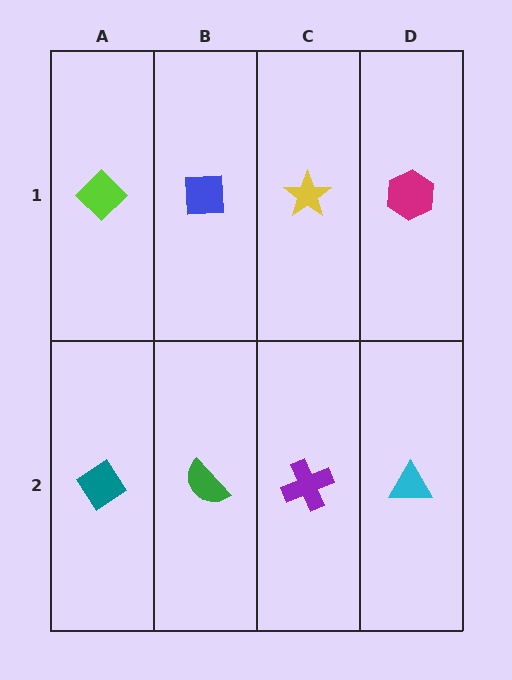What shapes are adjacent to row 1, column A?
A teal diamond (row 2, column A), a blue square (row 1, column B).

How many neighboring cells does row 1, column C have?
3.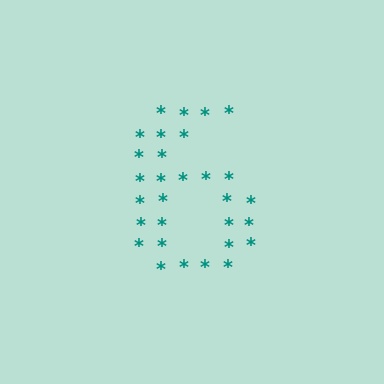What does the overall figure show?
The overall figure shows the digit 6.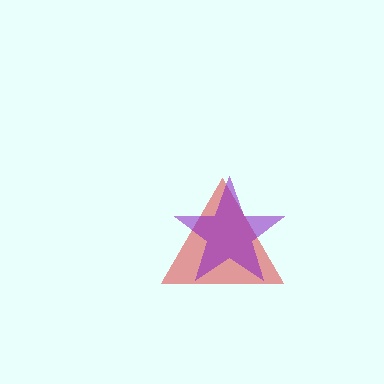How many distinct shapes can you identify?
There are 2 distinct shapes: a red triangle, a purple star.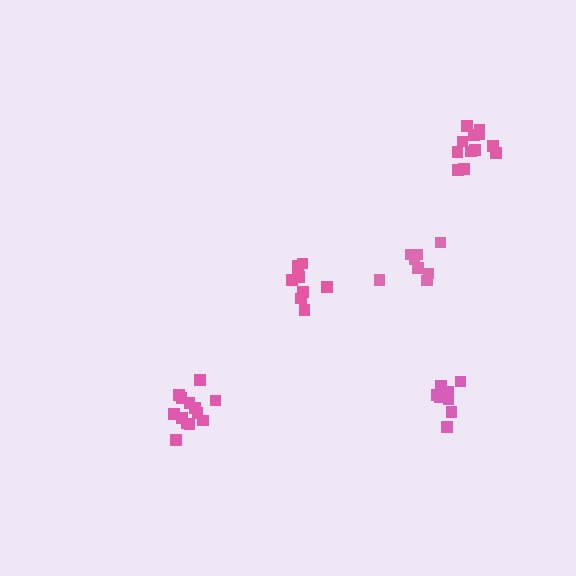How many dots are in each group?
Group 1: 13 dots, Group 2: 8 dots, Group 3: 8 dots, Group 4: 12 dots, Group 5: 9 dots (50 total).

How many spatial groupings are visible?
There are 5 spatial groupings.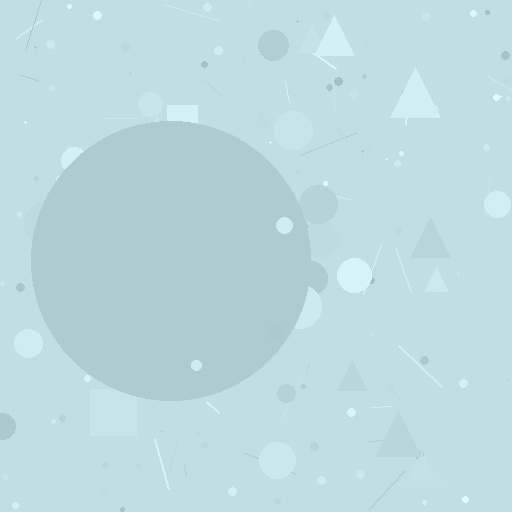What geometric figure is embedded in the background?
A circle is embedded in the background.